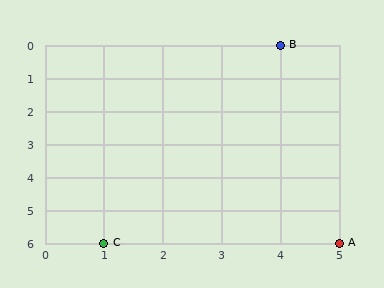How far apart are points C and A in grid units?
Points C and A are 4 columns apart.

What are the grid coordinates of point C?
Point C is at grid coordinates (1, 6).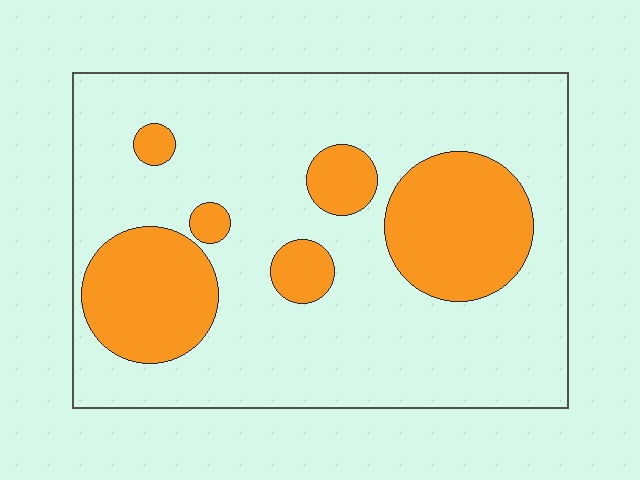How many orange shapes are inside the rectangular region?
6.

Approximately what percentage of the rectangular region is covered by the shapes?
Approximately 25%.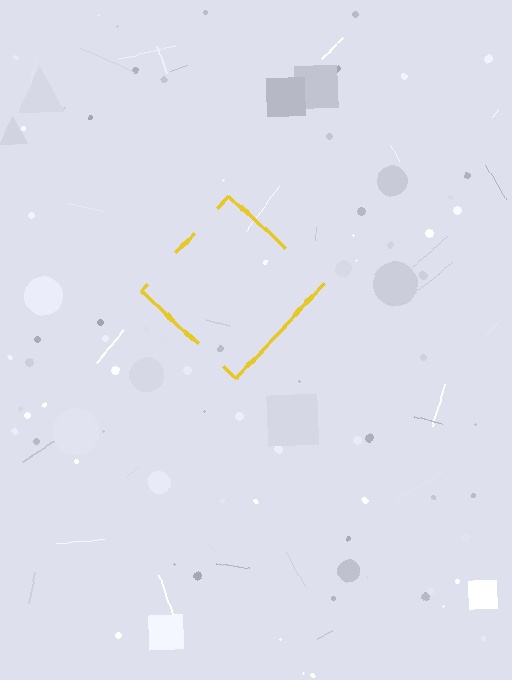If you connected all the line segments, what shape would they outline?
They would outline a diamond.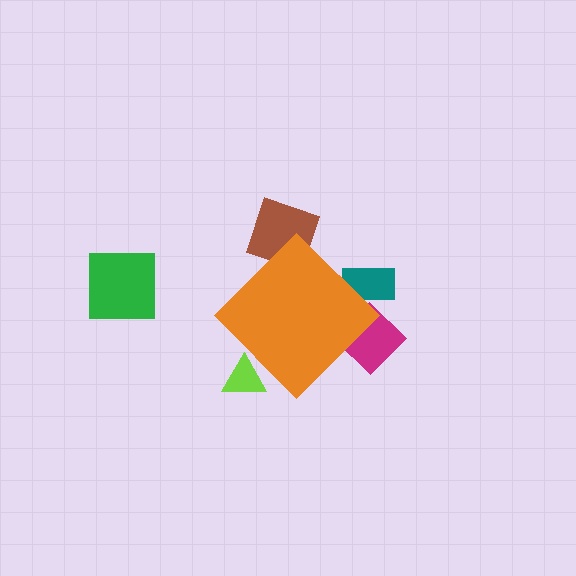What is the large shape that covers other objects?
An orange diamond.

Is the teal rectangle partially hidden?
Yes, the teal rectangle is partially hidden behind the orange diamond.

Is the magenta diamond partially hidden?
Yes, the magenta diamond is partially hidden behind the orange diamond.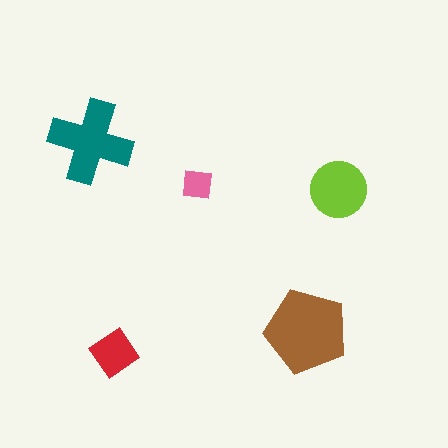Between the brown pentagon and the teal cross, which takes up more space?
The brown pentagon.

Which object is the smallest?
The pink square.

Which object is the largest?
The brown pentagon.